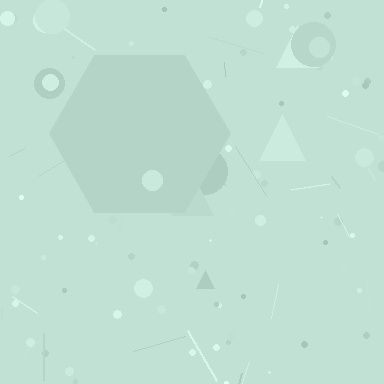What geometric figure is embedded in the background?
A hexagon is embedded in the background.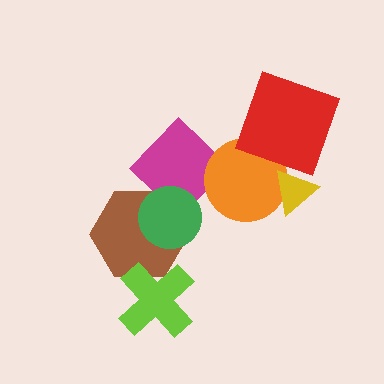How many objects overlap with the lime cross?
1 object overlaps with the lime cross.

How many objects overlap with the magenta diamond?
2 objects overlap with the magenta diamond.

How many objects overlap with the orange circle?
3 objects overlap with the orange circle.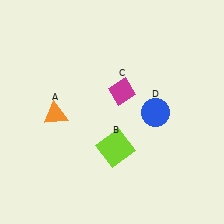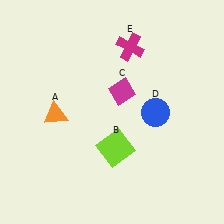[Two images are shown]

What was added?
A magenta cross (E) was added in Image 2.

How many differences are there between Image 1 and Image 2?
There is 1 difference between the two images.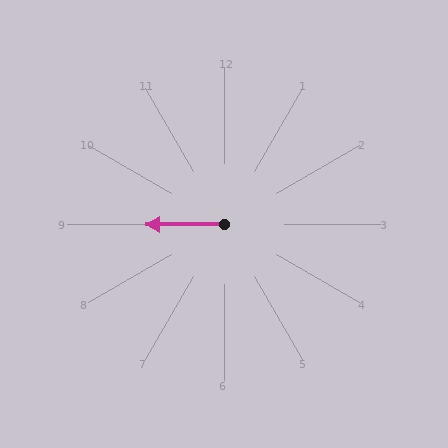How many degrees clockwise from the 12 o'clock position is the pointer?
Approximately 269 degrees.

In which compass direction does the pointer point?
West.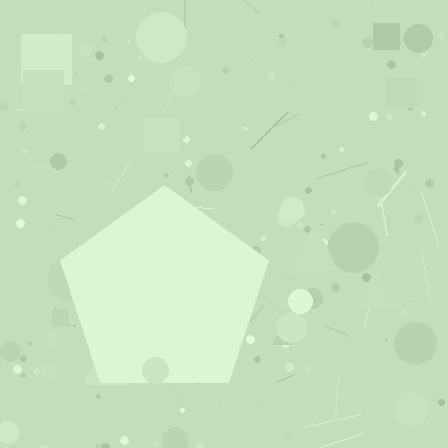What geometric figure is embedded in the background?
A pentagon is embedded in the background.